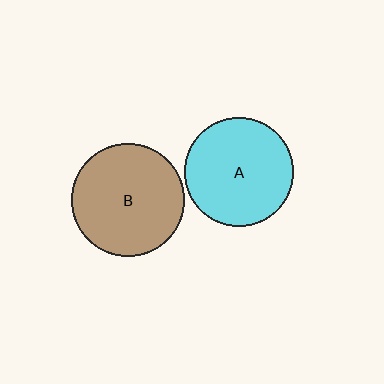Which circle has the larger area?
Circle B (brown).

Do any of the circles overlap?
No, none of the circles overlap.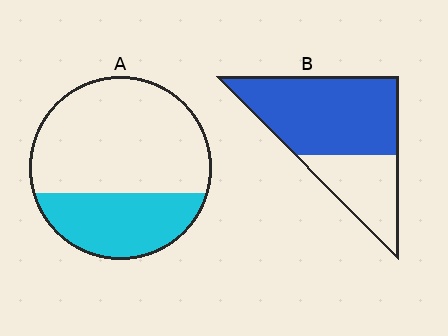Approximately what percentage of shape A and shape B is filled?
A is approximately 35% and B is approximately 65%.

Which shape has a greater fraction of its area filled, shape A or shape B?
Shape B.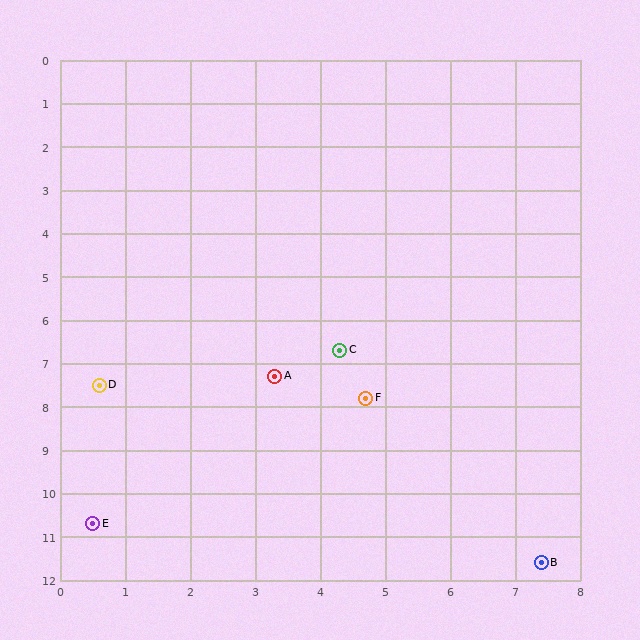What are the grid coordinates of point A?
Point A is at approximately (3.3, 7.3).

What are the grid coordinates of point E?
Point E is at approximately (0.5, 10.7).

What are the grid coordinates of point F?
Point F is at approximately (4.7, 7.8).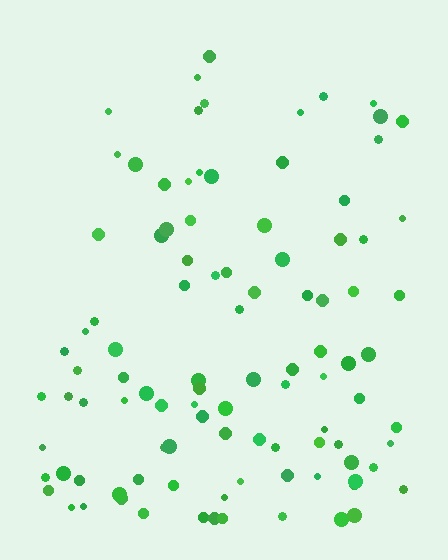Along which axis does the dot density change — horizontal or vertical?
Vertical.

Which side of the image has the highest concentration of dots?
The bottom.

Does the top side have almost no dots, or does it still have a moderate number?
Still a moderate number, just noticeably fewer than the bottom.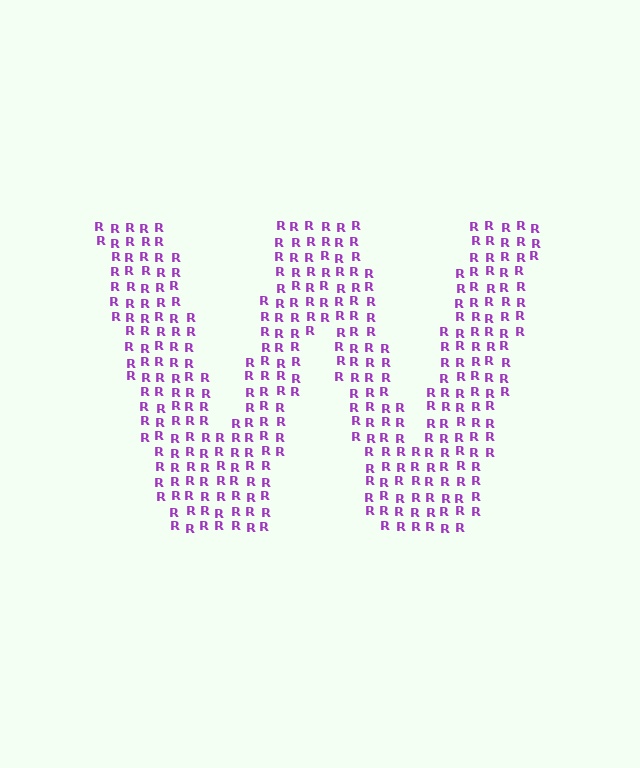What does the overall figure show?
The overall figure shows the letter W.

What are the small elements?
The small elements are letter R's.